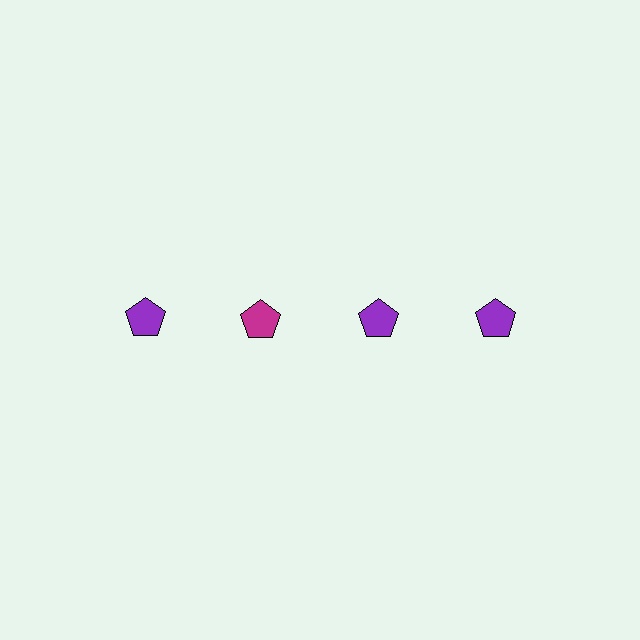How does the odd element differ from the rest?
It has a different color: magenta instead of purple.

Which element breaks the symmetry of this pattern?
The magenta pentagon in the top row, second from left column breaks the symmetry. All other shapes are purple pentagons.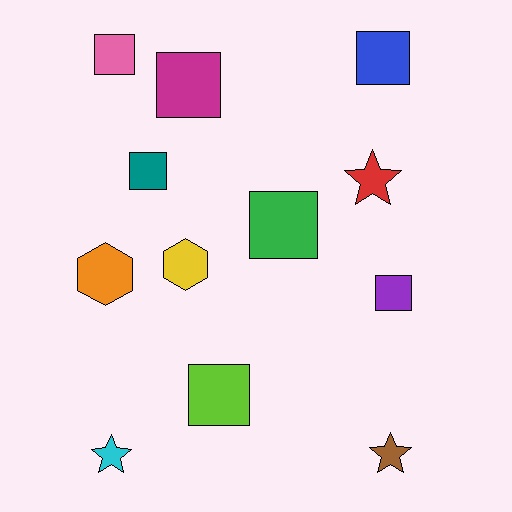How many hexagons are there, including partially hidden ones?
There are 2 hexagons.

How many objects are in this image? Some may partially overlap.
There are 12 objects.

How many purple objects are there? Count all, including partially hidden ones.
There is 1 purple object.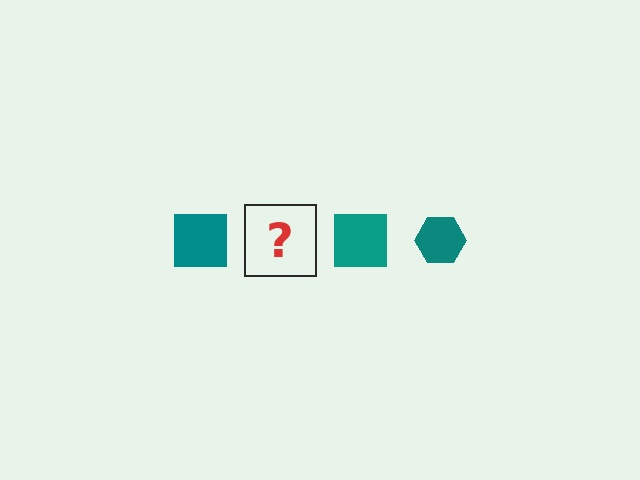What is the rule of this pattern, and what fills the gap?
The rule is that the pattern cycles through square, hexagon shapes in teal. The gap should be filled with a teal hexagon.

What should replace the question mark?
The question mark should be replaced with a teal hexagon.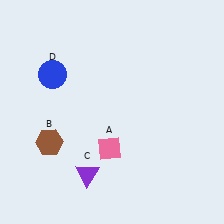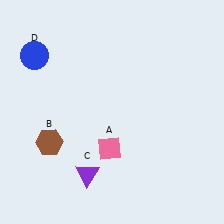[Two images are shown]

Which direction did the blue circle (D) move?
The blue circle (D) moved up.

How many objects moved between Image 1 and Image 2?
1 object moved between the two images.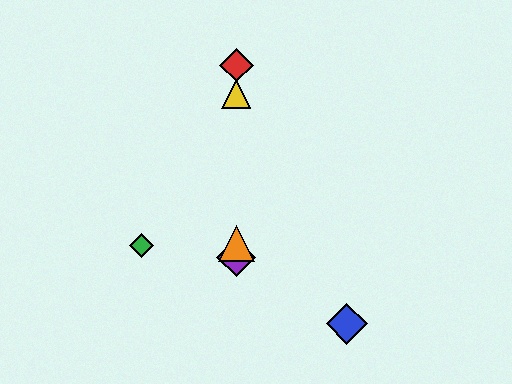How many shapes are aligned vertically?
4 shapes (the red diamond, the yellow triangle, the purple diamond, the orange triangle) are aligned vertically.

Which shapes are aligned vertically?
The red diamond, the yellow triangle, the purple diamond, the orange triangle are aligned vertically.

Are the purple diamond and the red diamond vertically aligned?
Yes, both are at x≈236.